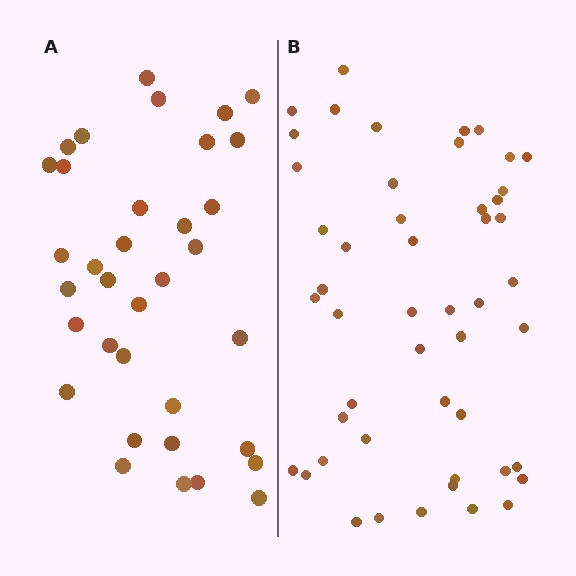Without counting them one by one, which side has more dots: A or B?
Region B (the right region) has more dots.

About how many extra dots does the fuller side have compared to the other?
Region B has approximately 15 more dots than region A.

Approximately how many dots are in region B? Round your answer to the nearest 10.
About 50 dots. (The exact count is 49, which rounds to 50.)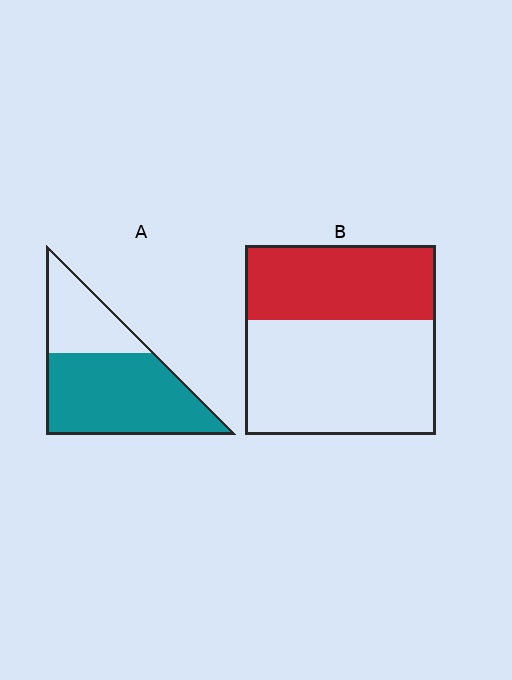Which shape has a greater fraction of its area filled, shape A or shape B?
Shape A.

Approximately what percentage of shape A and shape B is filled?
A is approximately 70% and B is approximately 40%.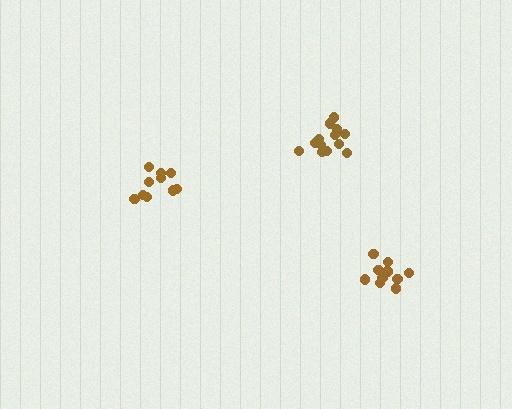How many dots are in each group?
Group 1: 10 dots, Group 2: 13 dots, Group 3: 10 dots (33 total).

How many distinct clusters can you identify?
There are 3 distinct clusters.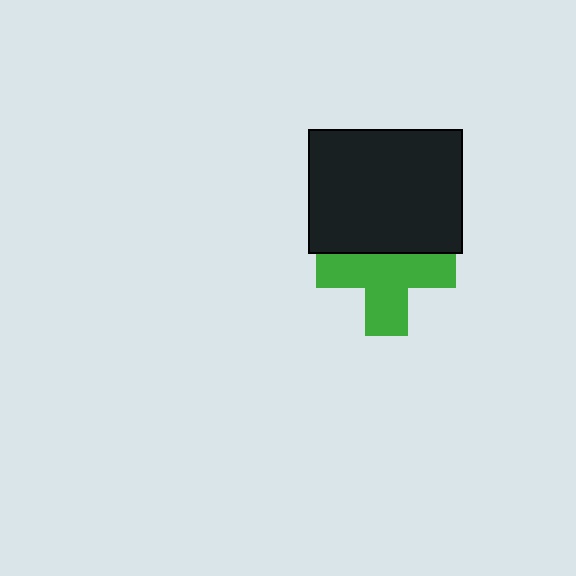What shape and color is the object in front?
The object in front is a black rectangle.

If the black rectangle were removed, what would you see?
You would see the complete green cross.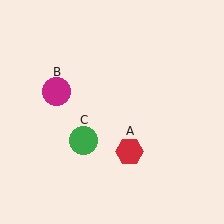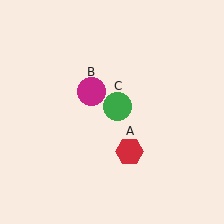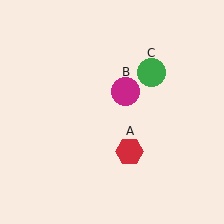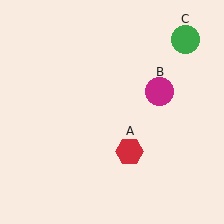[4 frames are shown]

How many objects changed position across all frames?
2 objects changed position: magenta circle (object B), green circle (object C).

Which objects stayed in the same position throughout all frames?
Red hexagon (object A) remained stationary.